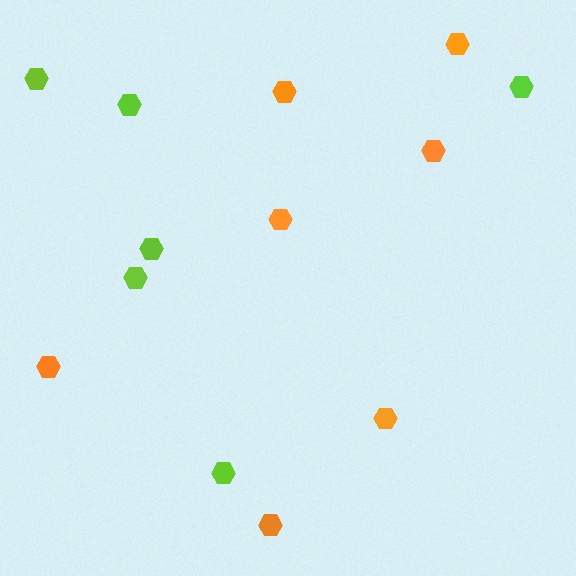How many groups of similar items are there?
There are 2 groups: one group of lime hexagons (6) and one group of orange hexagons (7).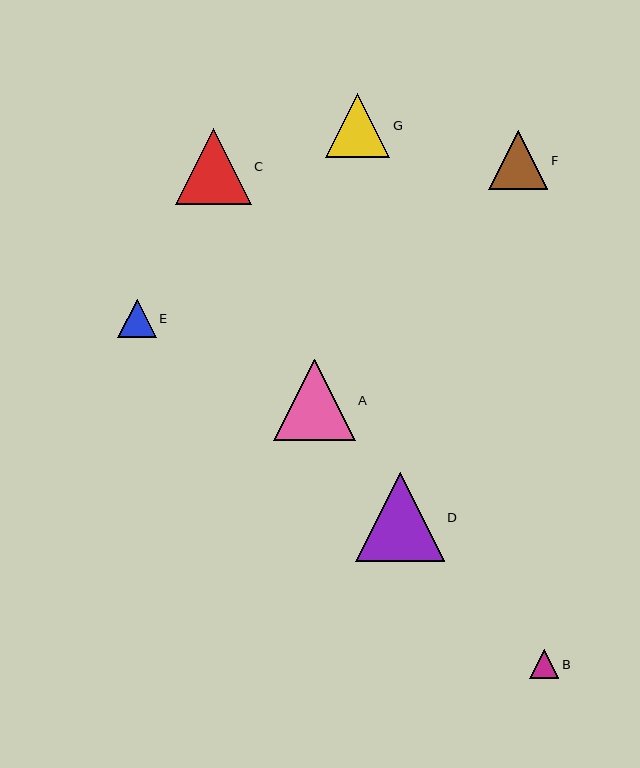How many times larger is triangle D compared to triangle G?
Triangle D is approximately 1.4 times the size of triangle G.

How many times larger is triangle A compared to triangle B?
Triangle A is approximately 2.8 times the size of triangle B.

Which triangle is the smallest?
Triangle B is the smallest with a size of approximately 29 pixels.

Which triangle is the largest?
Triangle D is the largest with a size of approximately 88 pixels.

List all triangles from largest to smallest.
From largest to smallest: D, A, C, G, F, E, B.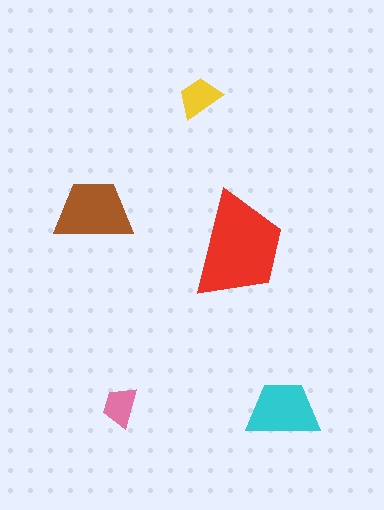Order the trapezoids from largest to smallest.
the red one, the brown one, the cyan one, the yellow one, the pink one.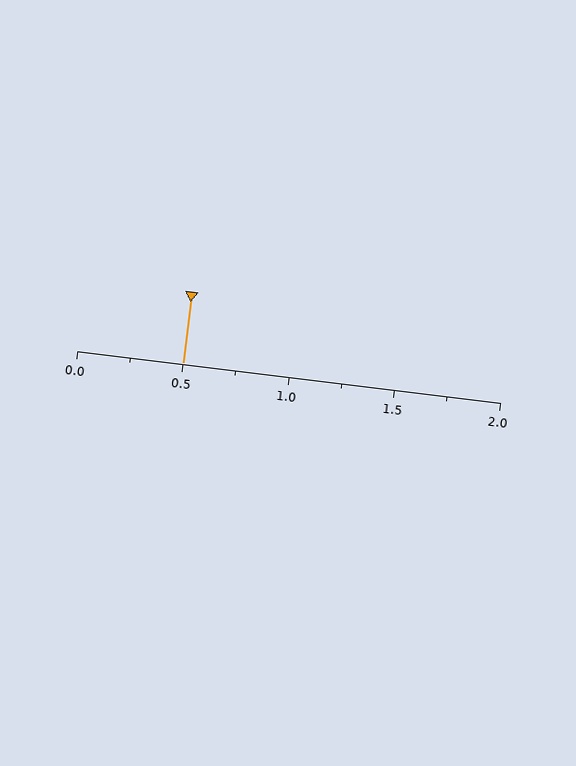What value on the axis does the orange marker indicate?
The marker indicates approximately 0.5.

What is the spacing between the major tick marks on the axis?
The major ticks are spaced 0.5 apart.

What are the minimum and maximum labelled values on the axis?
The axis runs from 0.0 to 2.0.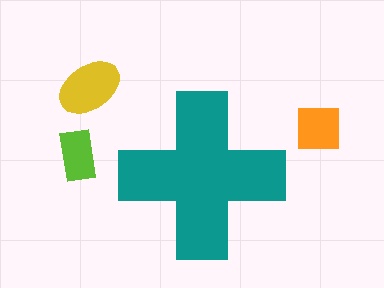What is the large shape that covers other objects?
A teal cross.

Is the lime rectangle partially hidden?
No, the lime rectangle is fully visible.